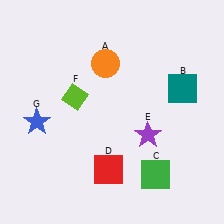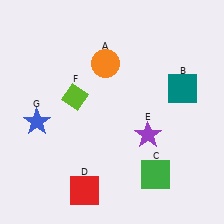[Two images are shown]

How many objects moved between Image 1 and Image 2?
1 object moved between the two images.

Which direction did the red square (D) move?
The red square (D) moved left.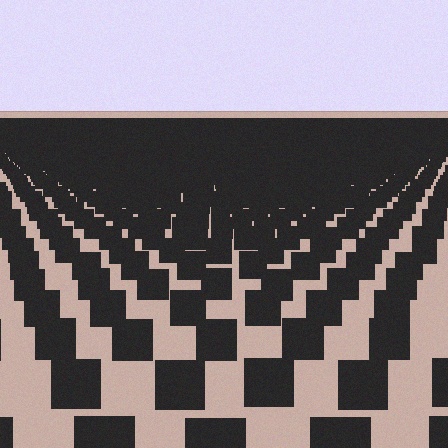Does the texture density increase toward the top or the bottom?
Density increases toward the top.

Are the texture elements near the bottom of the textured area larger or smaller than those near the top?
Larger. Near the bottom, elements are closer to the viewer and appear at a bigger on-screen size.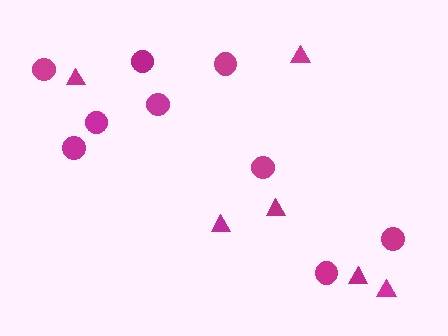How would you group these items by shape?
There are 2 groups: one group of triangles (6) and one group of circles (9).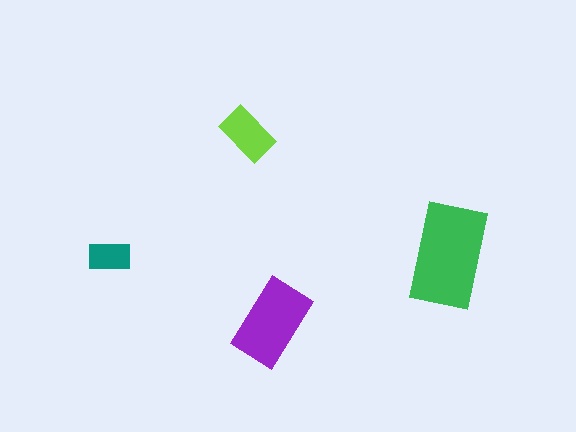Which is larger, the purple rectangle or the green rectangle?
The green one.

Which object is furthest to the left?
The teal rectangle is leftmost.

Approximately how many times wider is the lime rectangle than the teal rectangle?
About 1.5 times wider.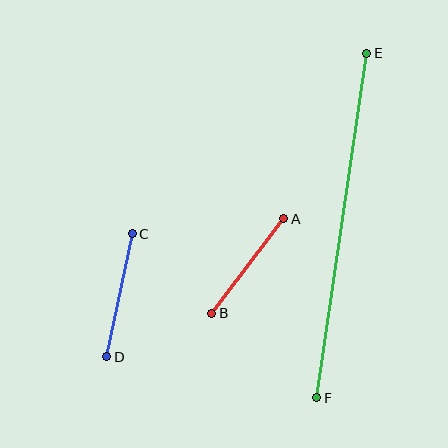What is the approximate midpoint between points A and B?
The midpoint is at approximately (248, 266) pixels.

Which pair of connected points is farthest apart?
Points E and F are farthest apart.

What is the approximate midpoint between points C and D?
The midpoint is at approximately (120, 295) pixels.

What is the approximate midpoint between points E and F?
The midpoint is at approximately (342, 226) pixels.